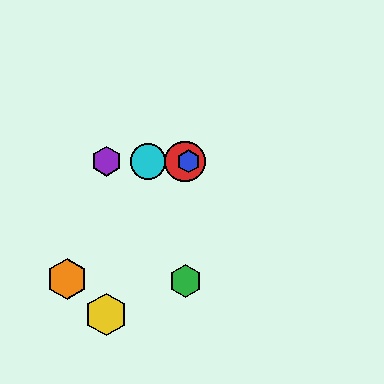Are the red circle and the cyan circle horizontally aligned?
Yes, both are at y≈161.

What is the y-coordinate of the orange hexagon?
The orange hexagon is at y≈279.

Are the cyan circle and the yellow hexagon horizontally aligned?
No, the cyan circle is at y≈161 and the yellow hexagon is at y≈314.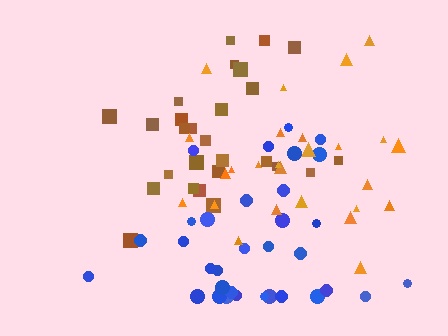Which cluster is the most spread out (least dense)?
Orange.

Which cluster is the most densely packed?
Blue.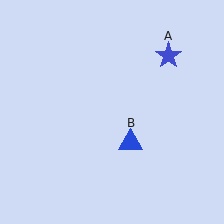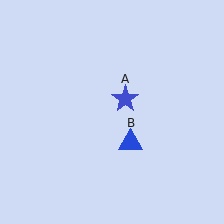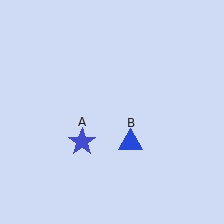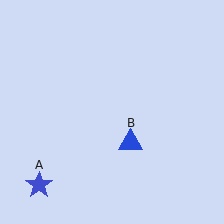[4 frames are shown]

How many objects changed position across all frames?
1 object changed position: blue star (object A).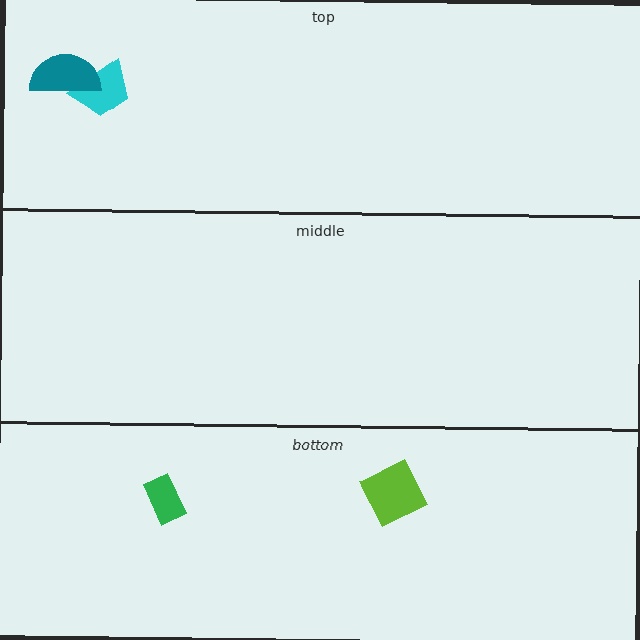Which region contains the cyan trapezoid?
The top region.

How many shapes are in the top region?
2.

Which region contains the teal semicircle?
The top region.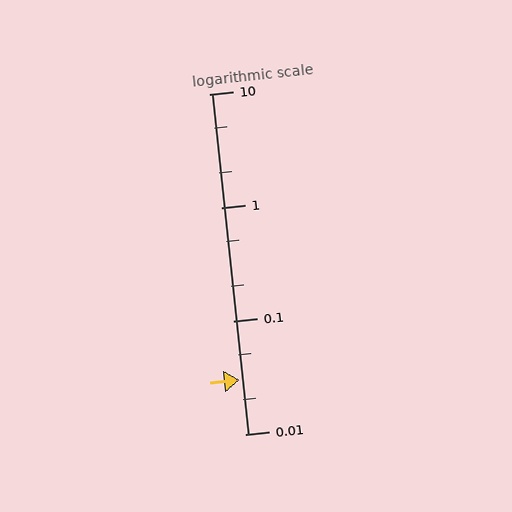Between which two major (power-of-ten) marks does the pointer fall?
The pointer is between 0.01 and 0.1.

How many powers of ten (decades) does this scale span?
The scale spans 3 decades, from 0.01 to 10.